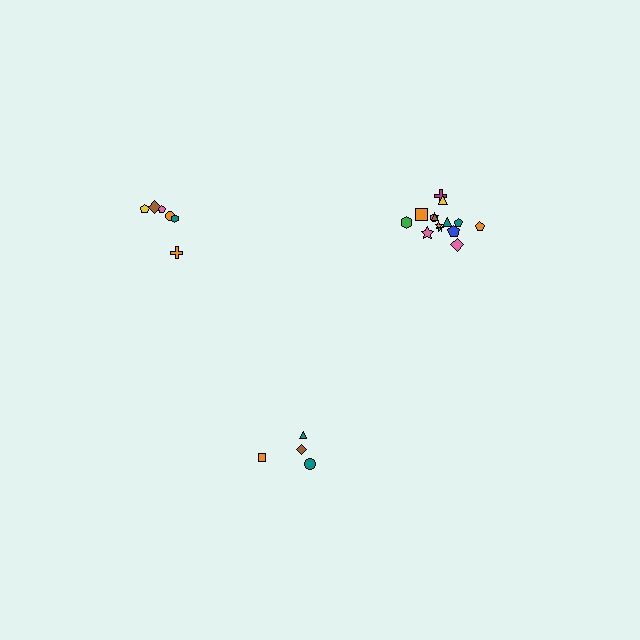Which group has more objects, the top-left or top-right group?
The top-right group.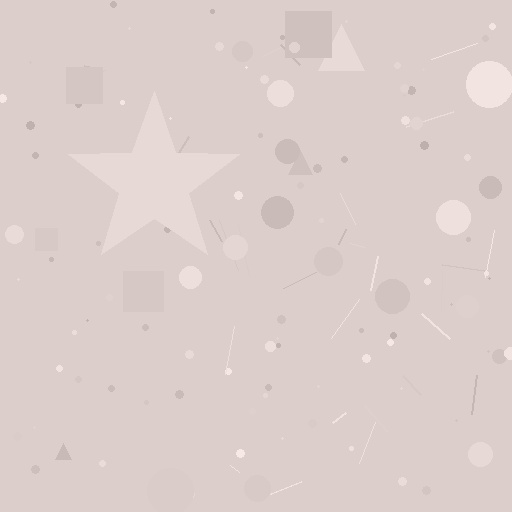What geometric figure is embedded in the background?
A star is embedded in the background.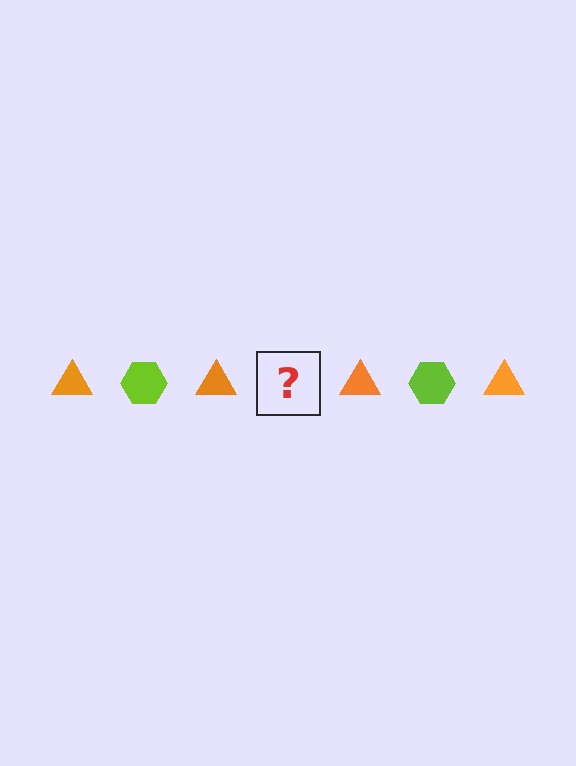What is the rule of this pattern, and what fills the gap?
The rule is that the pattern alternates between orange triangle and lime hexagon. The gap should be filled with a lime hexagon.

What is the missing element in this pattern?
The missing element is a lime hexagon.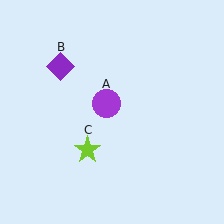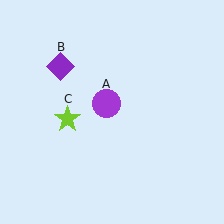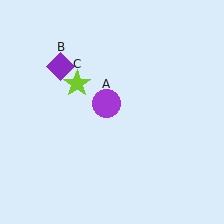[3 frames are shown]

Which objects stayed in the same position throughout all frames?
Purple circle (object A) and purple diamond (object B) remained stationary.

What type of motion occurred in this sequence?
The lime star (object C) rotated clockwise around the center of the scene.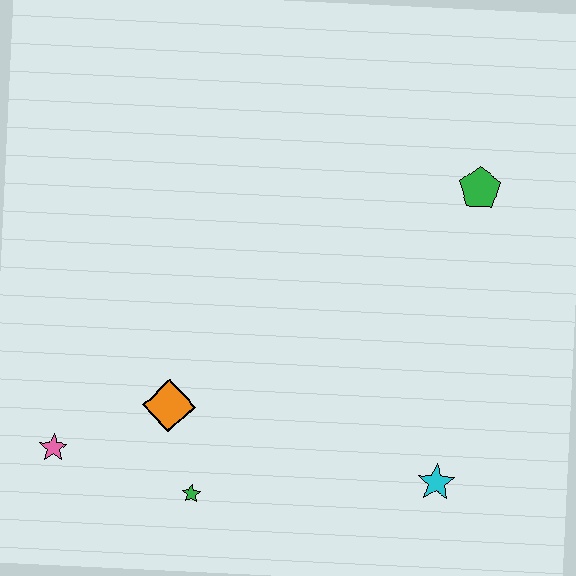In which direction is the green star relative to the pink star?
The green star is to the right of the pink star.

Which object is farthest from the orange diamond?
The green pentagon is farthest from the orange diamond.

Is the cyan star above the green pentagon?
No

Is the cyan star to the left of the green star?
No